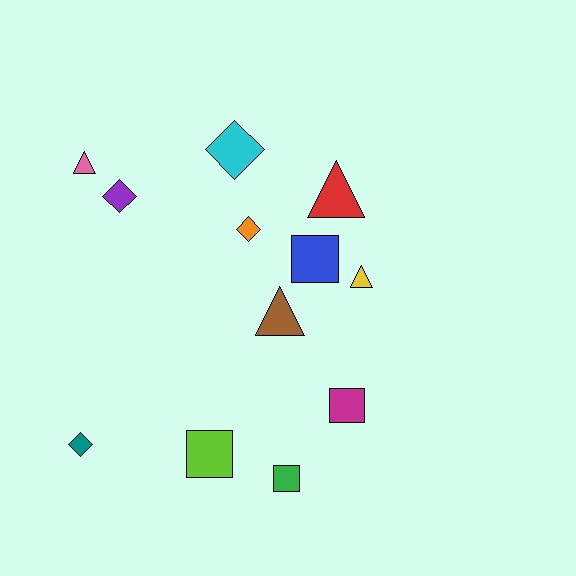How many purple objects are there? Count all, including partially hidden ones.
There is 1 purple object.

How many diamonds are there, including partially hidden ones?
There are 4 diamonds.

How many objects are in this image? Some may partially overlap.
There are 12 objects.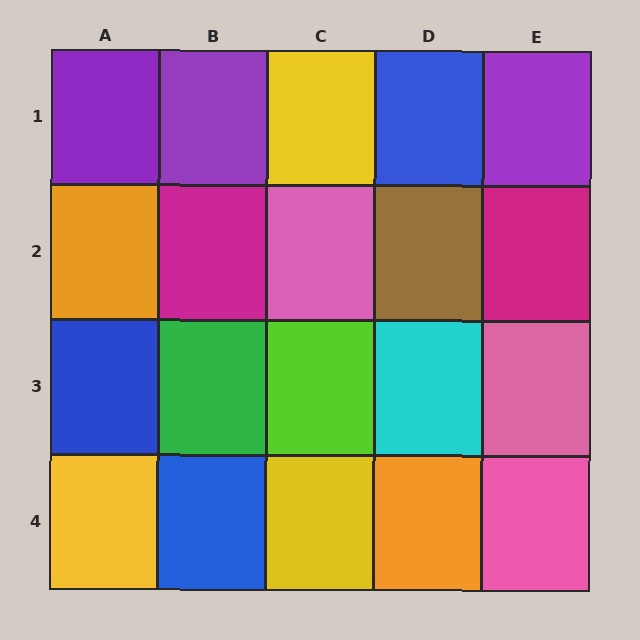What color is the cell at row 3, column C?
Lime.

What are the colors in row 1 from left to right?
Purple, purple, yellow, blue, purple.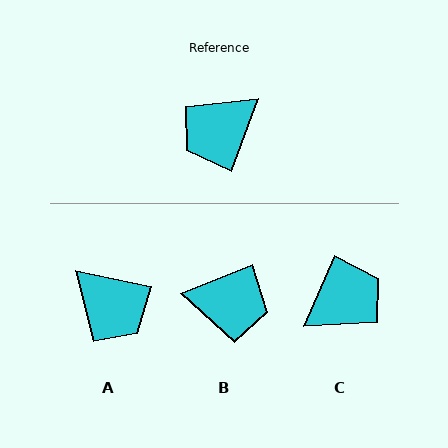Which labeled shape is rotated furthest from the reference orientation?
C, about 176 degrees away.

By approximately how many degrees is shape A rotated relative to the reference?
Approximately 98 degrees counter-clockwise.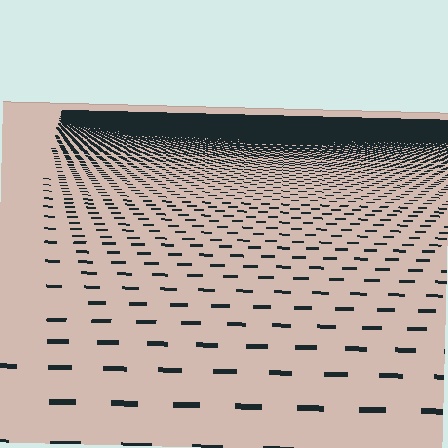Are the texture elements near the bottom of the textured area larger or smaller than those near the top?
Larger. Near the bottom, elements are closer to the viewer and appear at a bigger on-screen size.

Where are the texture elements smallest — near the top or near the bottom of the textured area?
Near the top.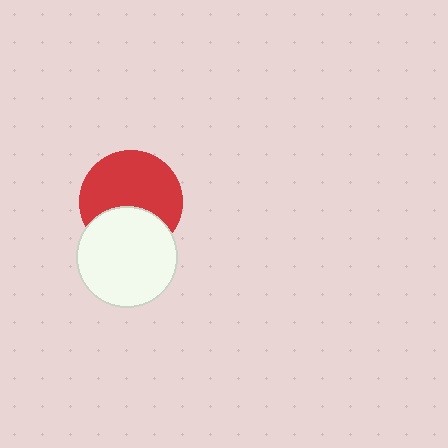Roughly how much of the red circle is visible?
Most of it is visible (roughly 66%).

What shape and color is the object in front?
The object in front is a white circle.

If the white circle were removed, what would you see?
You would see the complete red circle.